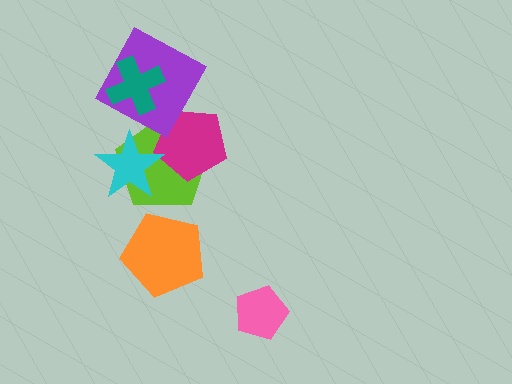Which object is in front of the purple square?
The teal cross is in front of the purple square.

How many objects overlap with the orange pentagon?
0 objects overlap with the orange pentagon.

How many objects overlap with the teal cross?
1 object overlaps with the teal cross.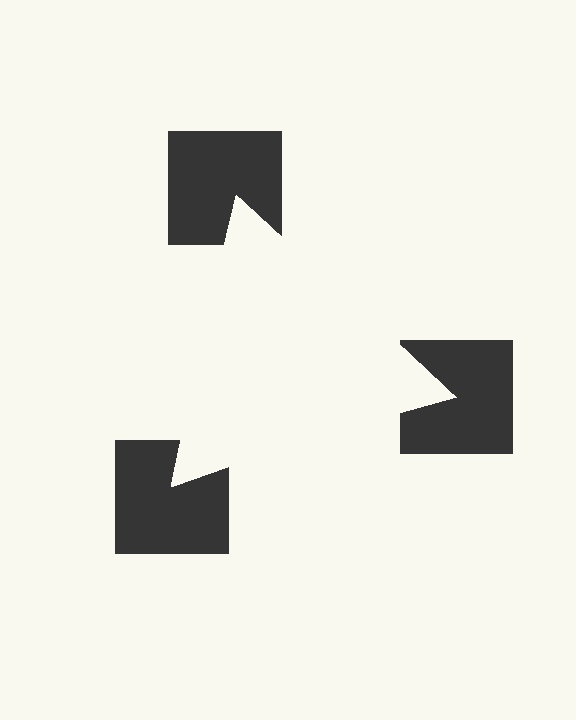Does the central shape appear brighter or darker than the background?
It typically appears slightly brighter than the background, even though no actual brightness change is drawn.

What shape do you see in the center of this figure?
An illusory triangle — its edges are inferred from the aligned wedge cuts in the notched squares, not physically drawn.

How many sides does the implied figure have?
3 sides.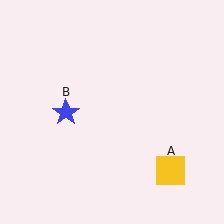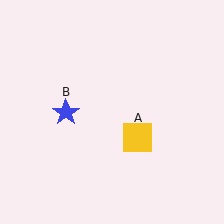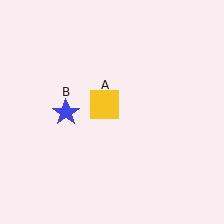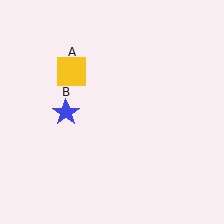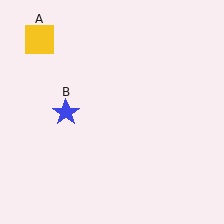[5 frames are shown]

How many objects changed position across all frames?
1 object changed position: yellow square (object A).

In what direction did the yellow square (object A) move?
The yellow square (object A) moved up and to the left.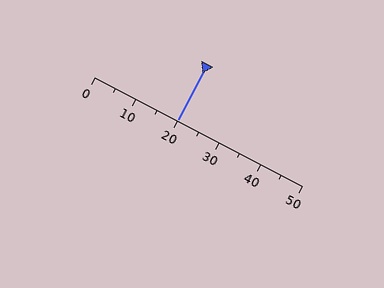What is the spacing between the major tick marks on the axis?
The major ticks are spaced 10 apart.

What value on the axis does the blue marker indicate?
The marker indicates approximately 20.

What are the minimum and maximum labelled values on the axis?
The axis runs from 0 to 50.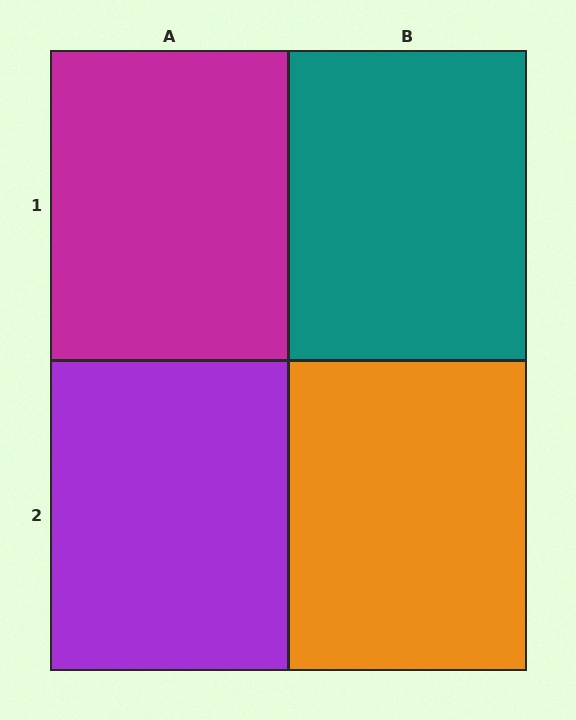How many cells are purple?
1 cell is purple.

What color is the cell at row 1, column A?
Magenta.